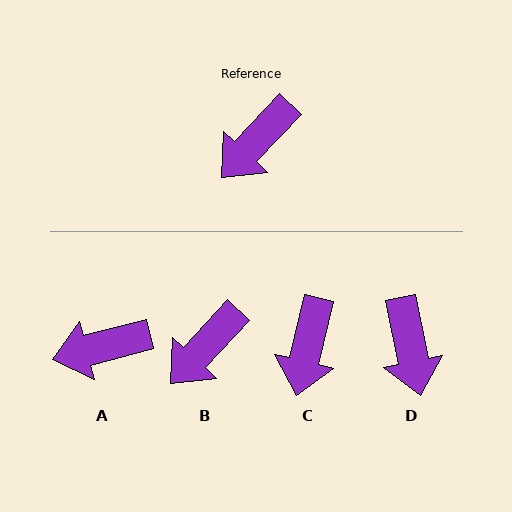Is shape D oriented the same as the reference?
No, it is off by about 54 degrees.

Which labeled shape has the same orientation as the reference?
B.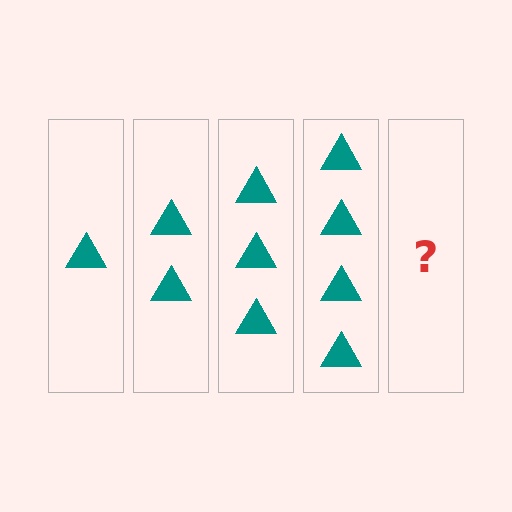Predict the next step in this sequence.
The next step is 5 triangles.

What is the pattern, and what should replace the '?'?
The pattern is that each step adds one more triangle. The '?' should be 5 triangles.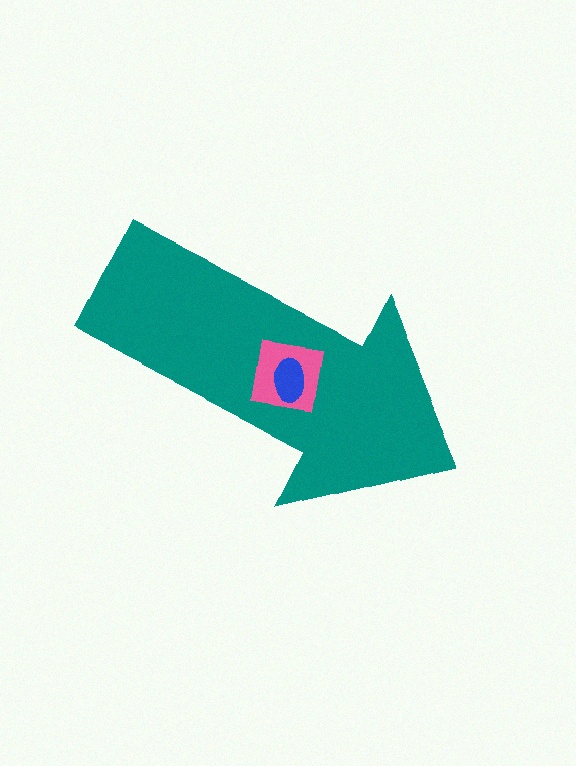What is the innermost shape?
The blue ellipse.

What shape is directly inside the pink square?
The blue ellipse.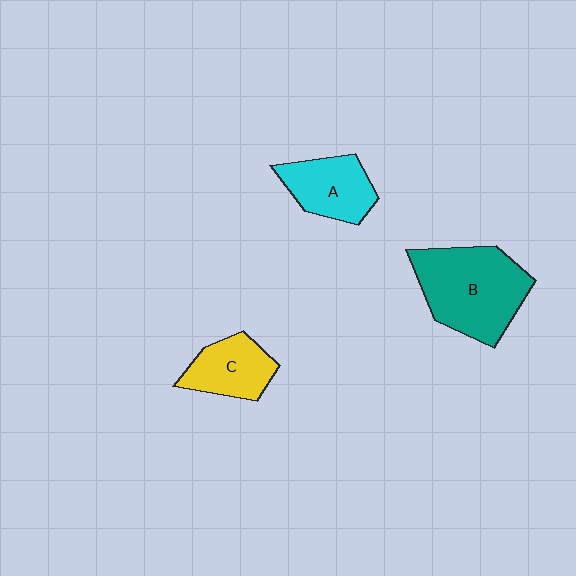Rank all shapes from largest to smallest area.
From largest to smallest: B (teal), A (cyan), C (yellow).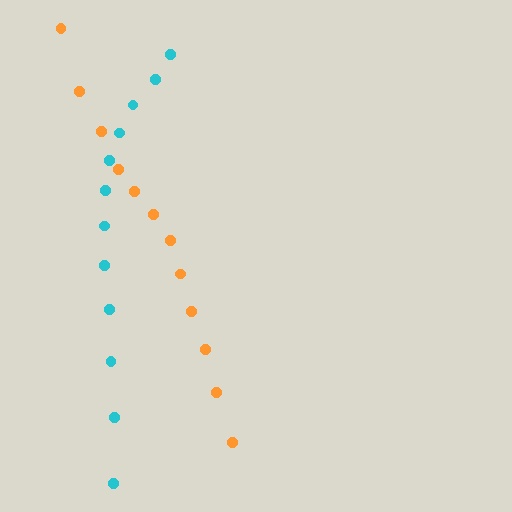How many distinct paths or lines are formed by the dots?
There are 2 distinct paths.